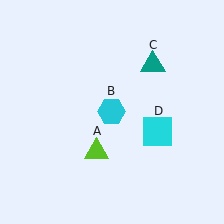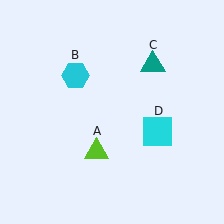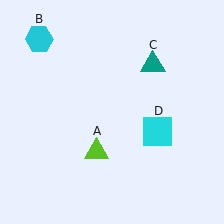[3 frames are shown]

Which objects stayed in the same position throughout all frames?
Lime triangle (object A) and teal triangle (object C) and cyan square (object D) remained stationary.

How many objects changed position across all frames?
1 object changed position: cyan hexagon (object B).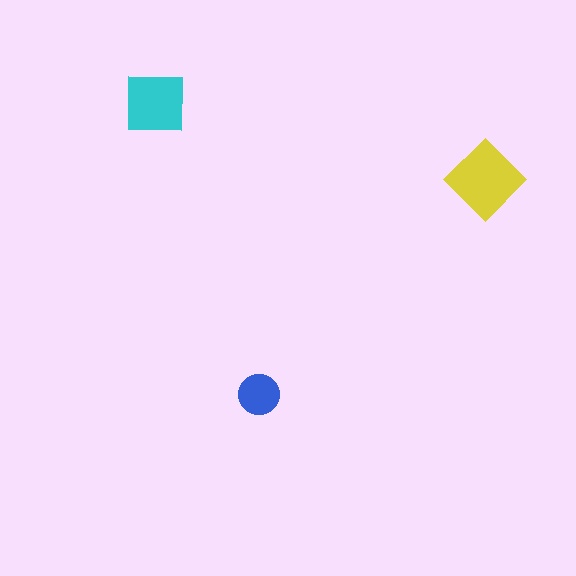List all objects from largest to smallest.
The yellow diamond, the cyan square, the blue circle.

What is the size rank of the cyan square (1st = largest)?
2nd.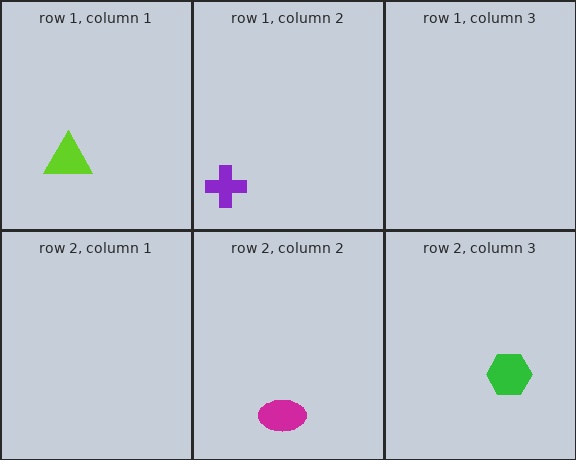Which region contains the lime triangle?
The row 1, column 1 region.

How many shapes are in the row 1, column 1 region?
1.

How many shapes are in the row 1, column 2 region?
1.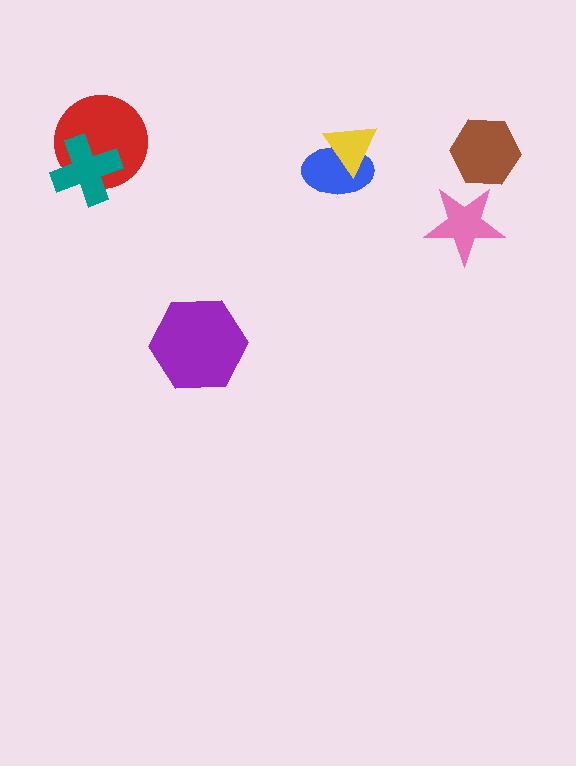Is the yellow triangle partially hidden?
No, no other shape covers it.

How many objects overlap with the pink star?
0 objects overlap with the pink star.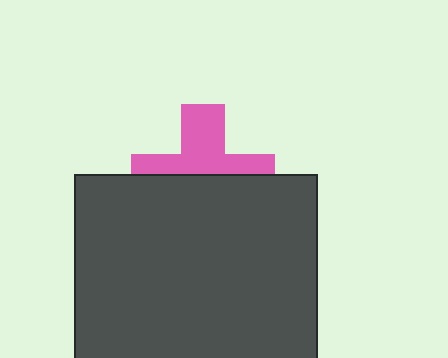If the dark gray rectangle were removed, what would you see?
You would see the complete pink cross.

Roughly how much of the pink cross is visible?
About half of it is visible (roughly 46%).